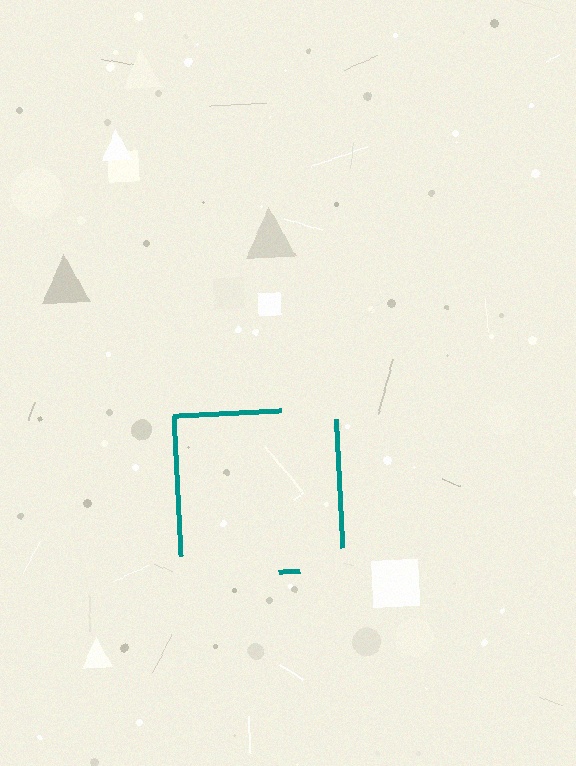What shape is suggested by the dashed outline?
The dashed outline suggests a square.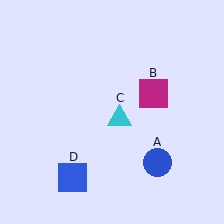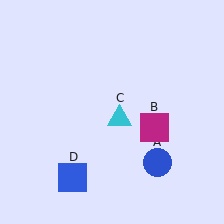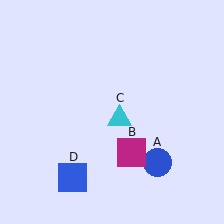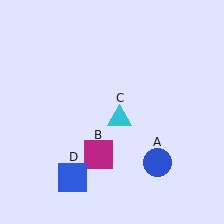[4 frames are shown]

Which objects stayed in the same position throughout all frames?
Blue circle (object A) and cyan triangle (object C) and blue square (object D) remained stationary.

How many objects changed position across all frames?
1 object changed position: magenta square (object B).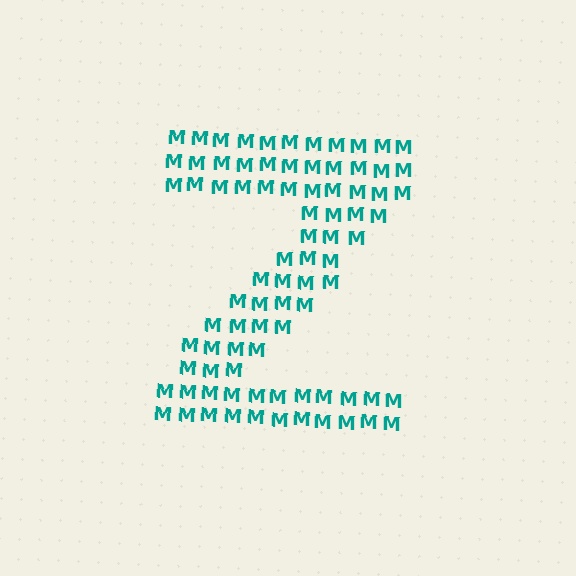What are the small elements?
The small elements are letter M's.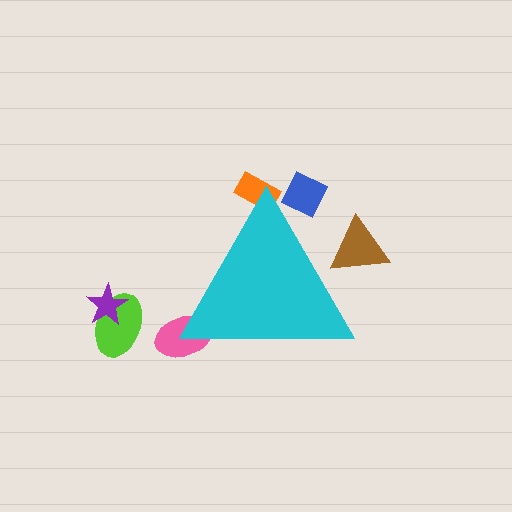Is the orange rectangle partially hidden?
Yes, the orange rectangle is partially hidden behind the cyan triangle.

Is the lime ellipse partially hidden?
No, the lime ellipse is fully visible.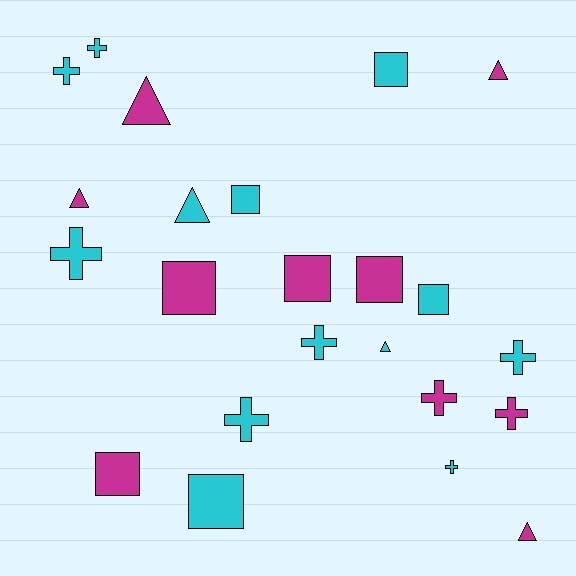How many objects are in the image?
There are 23 objects.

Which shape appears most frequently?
Cross, with 9 objects.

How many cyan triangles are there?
There are 2 cyan triangles.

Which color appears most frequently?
Cyan, with 13 objects.